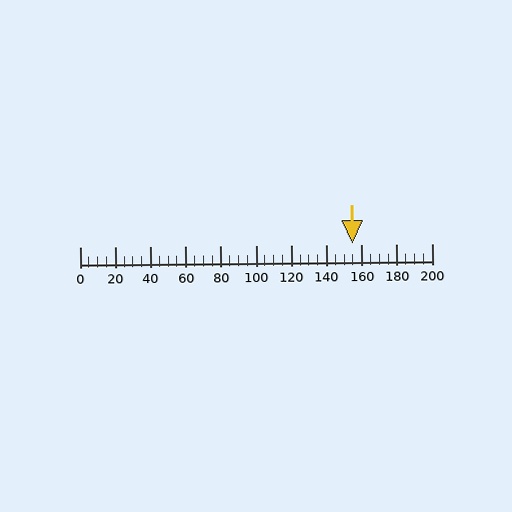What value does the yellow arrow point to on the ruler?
The yellow arrow points to approximately 155.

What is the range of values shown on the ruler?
The ruler shows values from 0 to 200.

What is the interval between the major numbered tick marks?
The major tick marks are spaced 20 units apart.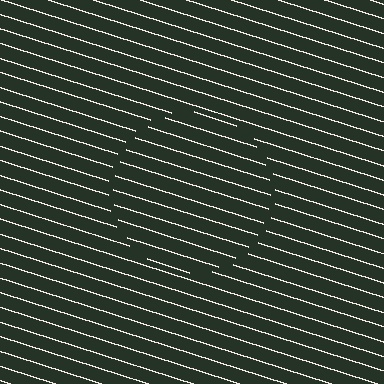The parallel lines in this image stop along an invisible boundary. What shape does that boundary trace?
An illusory circle. The interior of the shape contains the same grating, shifted by half a period — the contour is defined by the phase discontinuity where line-ends from the inner and outer gratings abut.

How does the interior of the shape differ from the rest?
The interior of the shape contains the same grating, shifted by half a period — the contour is defined by the phase discontinuity where line-ends from the inner and outer gratings abut.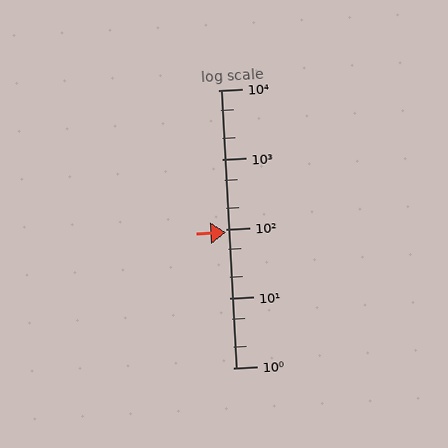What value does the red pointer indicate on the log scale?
The pointer indicates approximately 90.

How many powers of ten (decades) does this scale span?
The scale spans 4 decades, from 1 to 10000.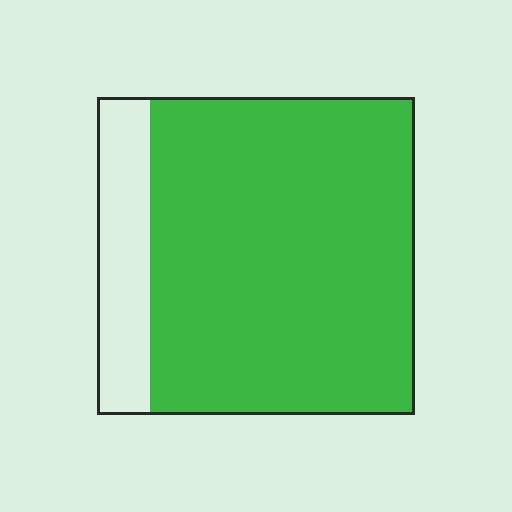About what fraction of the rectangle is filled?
About five sixths (5/6).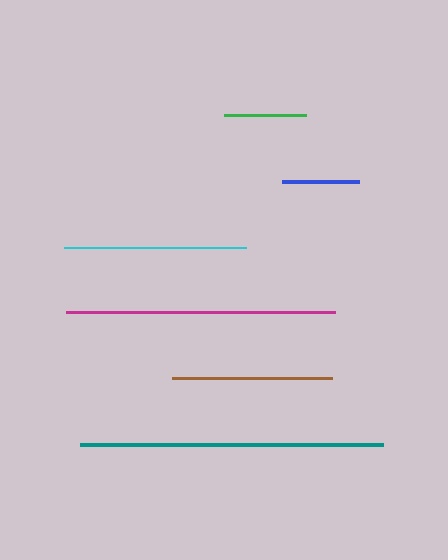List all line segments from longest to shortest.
From longest to shortest: teal, magenta, cyan, brown, green, blue.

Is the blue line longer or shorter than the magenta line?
The magenta line is longer than the blue line.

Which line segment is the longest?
The teal line is the longest at approximately 303 pixels.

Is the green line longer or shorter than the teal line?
The teal line is longer than the green line.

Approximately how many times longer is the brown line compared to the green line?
The brown line is approximately 1.9 times the length of the green line.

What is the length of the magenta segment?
The magenta segment is approximately 269 pixels long.